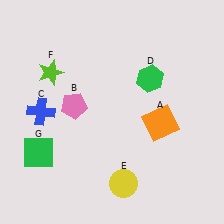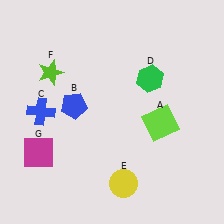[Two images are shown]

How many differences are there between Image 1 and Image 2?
There are 3 differences between the two images.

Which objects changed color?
A changed from orange to lime. B changed from pink to blue. G changed from green to magenta.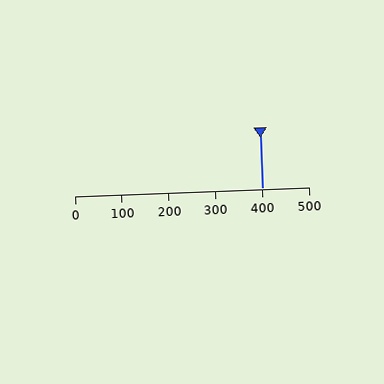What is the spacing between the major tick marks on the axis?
The major ticks are spaced 100 apart.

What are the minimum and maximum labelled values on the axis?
The axis runs from 0 to 500.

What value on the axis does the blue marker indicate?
The marker indicates approximately 400.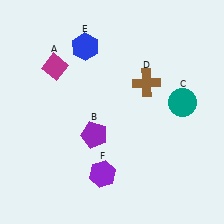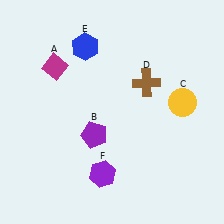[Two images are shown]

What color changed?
The circle (C) changed from teal in Image 1 to yellow in Image 2.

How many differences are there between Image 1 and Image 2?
There is 1 difference between the two images.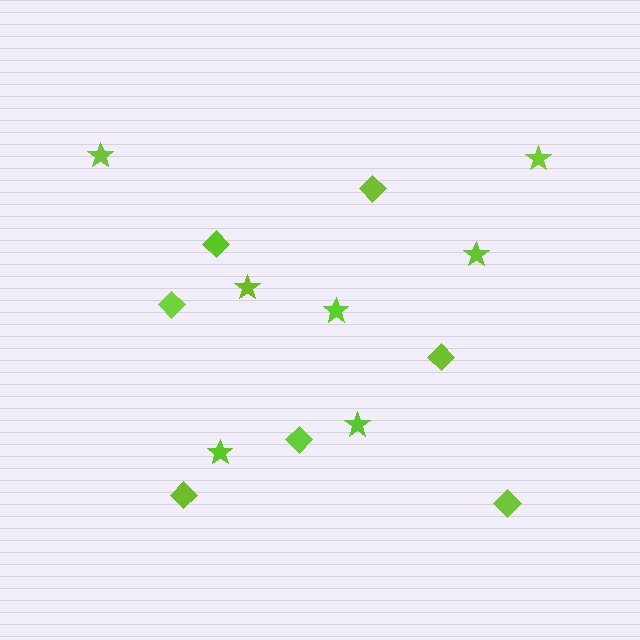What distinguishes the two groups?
There are 2 groups: one group of stars (7) and one group of diamonds (7).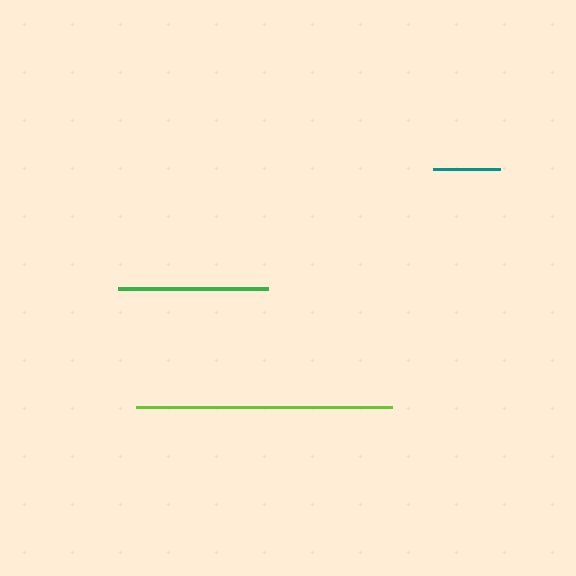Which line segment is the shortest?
The teal line is the shortest at approximately 67 pixels.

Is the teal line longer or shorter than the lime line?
The lime line is longer than the teal line.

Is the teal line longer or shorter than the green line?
The green line is longer than the teal line.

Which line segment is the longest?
The lime line is the longest at approximately 256 pixels.